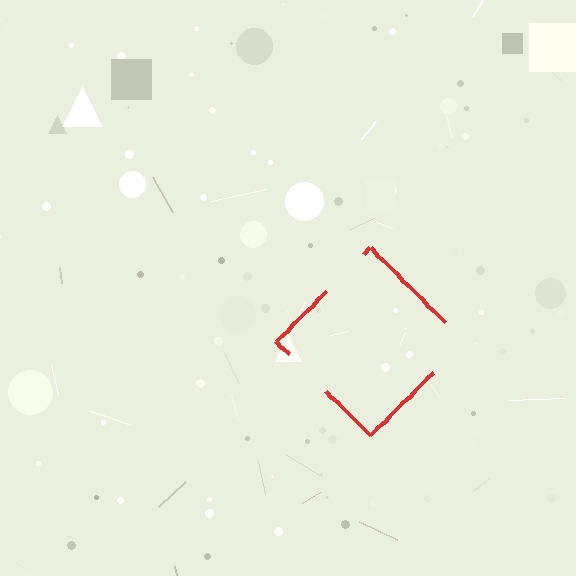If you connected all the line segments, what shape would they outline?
They would outline a diamond.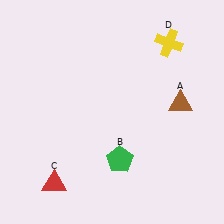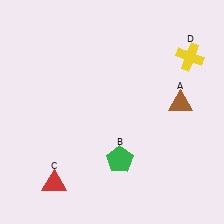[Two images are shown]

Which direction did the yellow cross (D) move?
The yellow cross (D) moved right.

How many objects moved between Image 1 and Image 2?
1 object moved between the two images.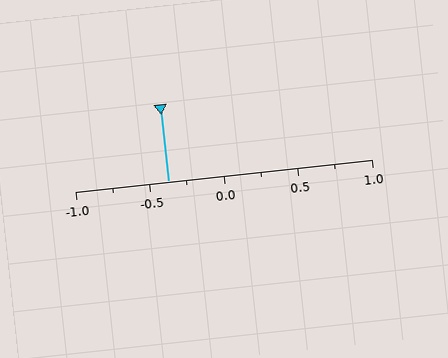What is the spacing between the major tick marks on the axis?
The major ticks are spaced 0.5 apart.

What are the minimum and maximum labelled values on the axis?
The axis runs from -1.0 to 1.0.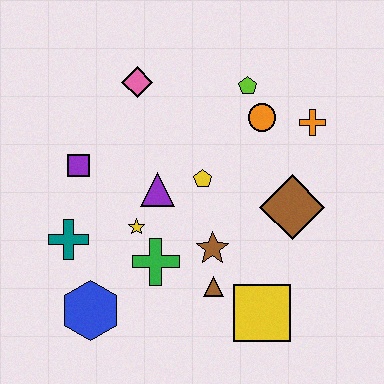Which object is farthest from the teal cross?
The orange cross is farthest from the teal cross.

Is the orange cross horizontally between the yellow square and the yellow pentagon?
No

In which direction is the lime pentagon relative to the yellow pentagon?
The lime pentagon is above the yellow pentagon.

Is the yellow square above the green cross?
No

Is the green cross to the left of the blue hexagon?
No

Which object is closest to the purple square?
The teal cross is closest to the purple square.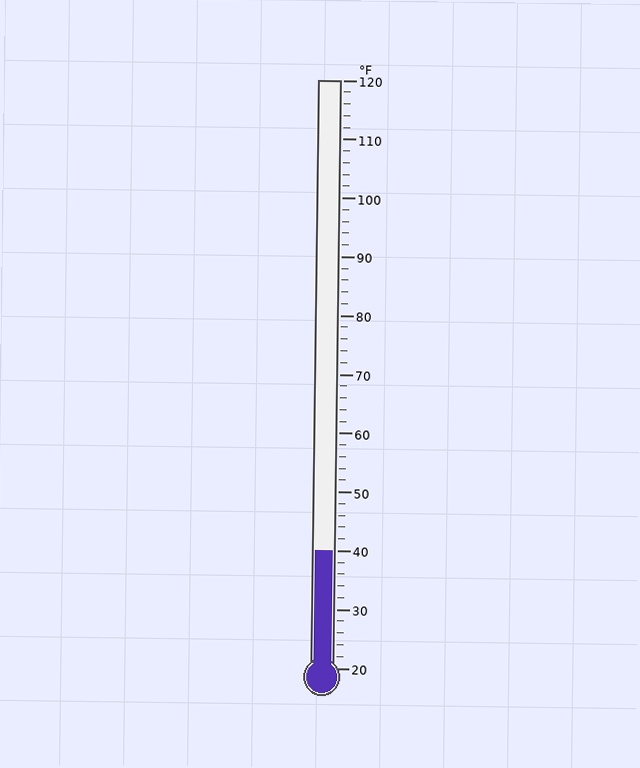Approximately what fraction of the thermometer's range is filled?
The thermometer is filled to approximately 20% of its range.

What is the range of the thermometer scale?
The thermometer scale ranges from 20°F to 120°F.